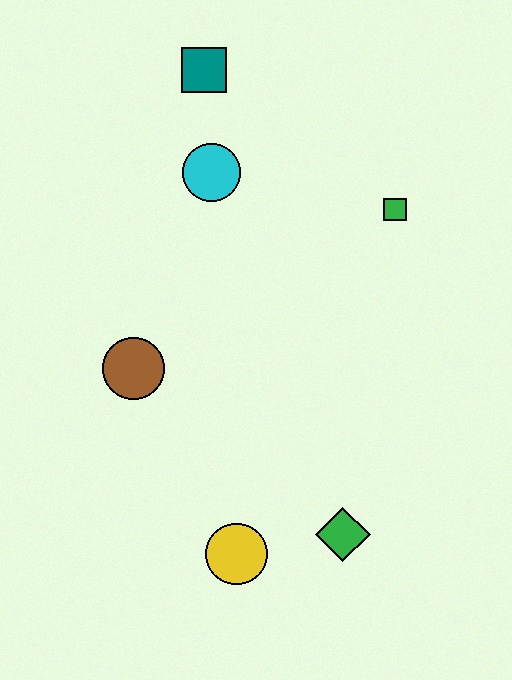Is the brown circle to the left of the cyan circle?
Yes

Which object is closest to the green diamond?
The yellow circle is closest to the green diamond.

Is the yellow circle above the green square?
No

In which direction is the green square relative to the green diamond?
The green square is above the green diamond.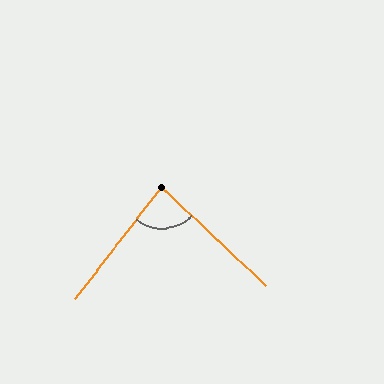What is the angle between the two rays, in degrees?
Approximately 84 degrees.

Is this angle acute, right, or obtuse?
It is acute.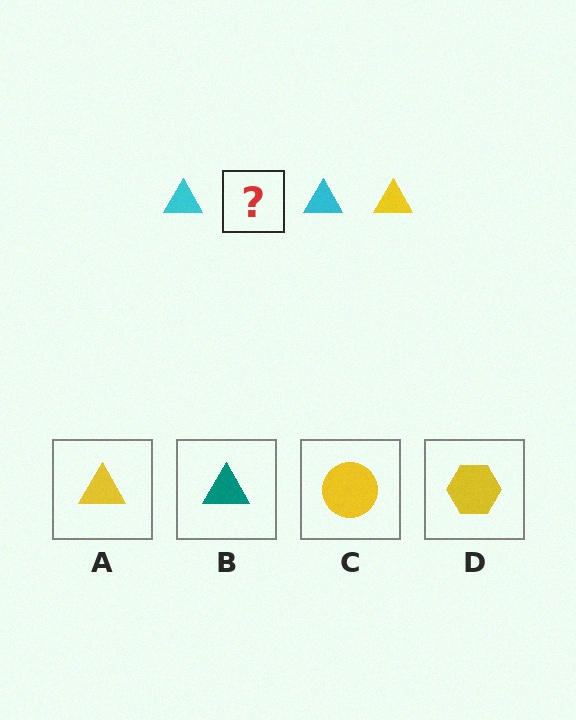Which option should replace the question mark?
Option A.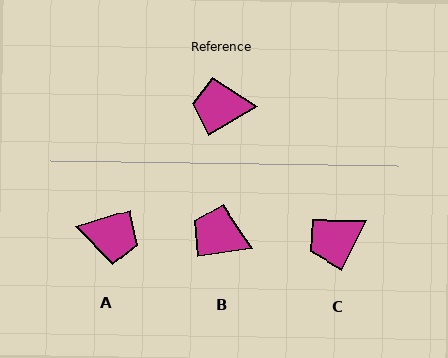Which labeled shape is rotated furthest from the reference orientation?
A, about 167 degrees away.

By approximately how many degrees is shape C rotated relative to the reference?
Approximately 33 degrees counter-clockwise.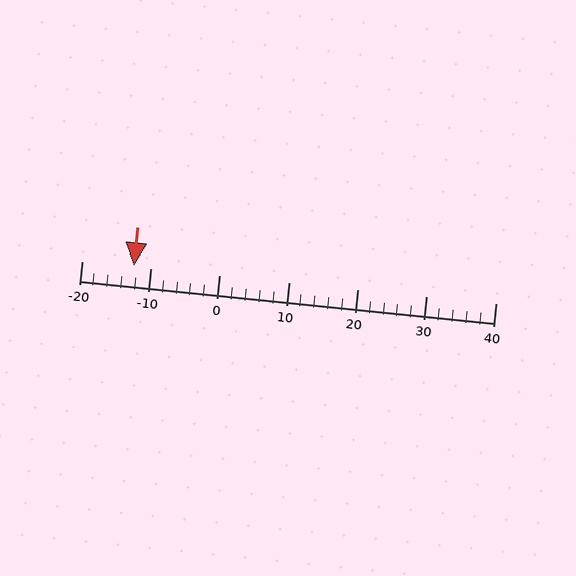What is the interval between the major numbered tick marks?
The major tick marks are spaced 10 units apart.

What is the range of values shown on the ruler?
The ruler shows values from -20 to 40.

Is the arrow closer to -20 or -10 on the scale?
The arrow is closer to -10.